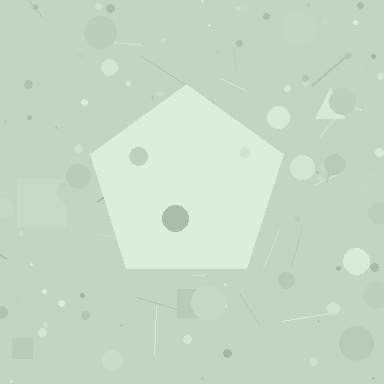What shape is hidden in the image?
A pentagon is hidden in the image.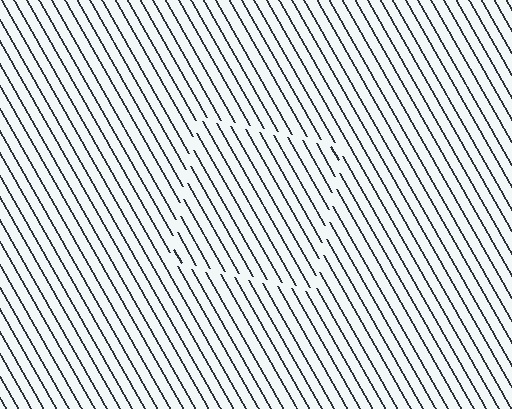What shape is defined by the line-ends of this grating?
An illusory square. The interior of the shape contains the same grating, shifted by half a period — the contour is defined by the phase discontinuity where line-ends from the inner and outer gratings abut.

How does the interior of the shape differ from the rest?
The interior of the shape contains the same grating, shifted by half a period — the contour is defined by the phase discontinuity where line-ends from the inner and outer gratings abut.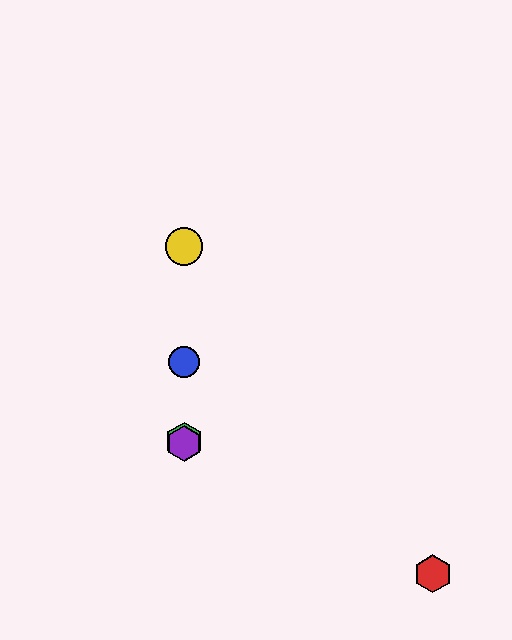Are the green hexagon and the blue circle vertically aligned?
Yes, both are at x≈184.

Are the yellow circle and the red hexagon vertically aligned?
No, the yellow circle is at x≈184 and the red hexagon is at x≈433.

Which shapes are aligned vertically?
The blue circle, the green hexagon, the yellow circle, the purple hexagon are aligned vertically.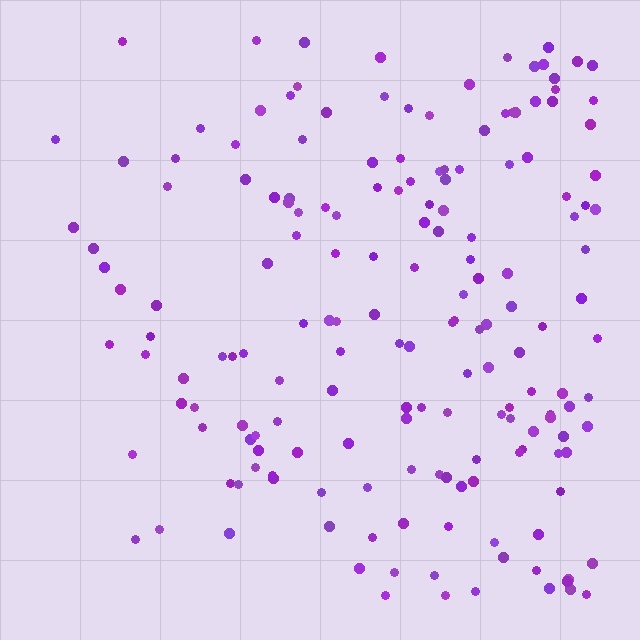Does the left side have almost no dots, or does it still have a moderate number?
Still a moderate number, just noticeably fewer than the right.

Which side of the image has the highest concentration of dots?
The right.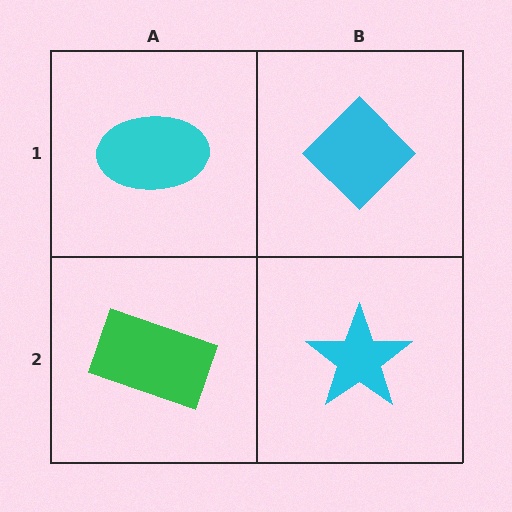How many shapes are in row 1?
2 shapes.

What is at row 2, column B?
A cyan star.